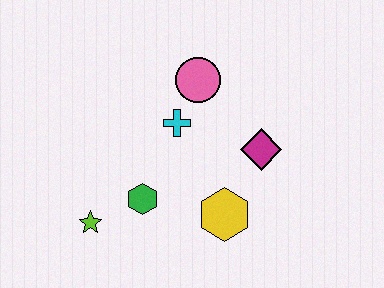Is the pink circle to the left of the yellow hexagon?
Yes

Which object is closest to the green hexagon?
The lime star is closest to the green hexagon.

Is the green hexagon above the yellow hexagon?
Yes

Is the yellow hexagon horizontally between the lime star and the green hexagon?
No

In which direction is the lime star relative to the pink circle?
The lime star is below the pink circle.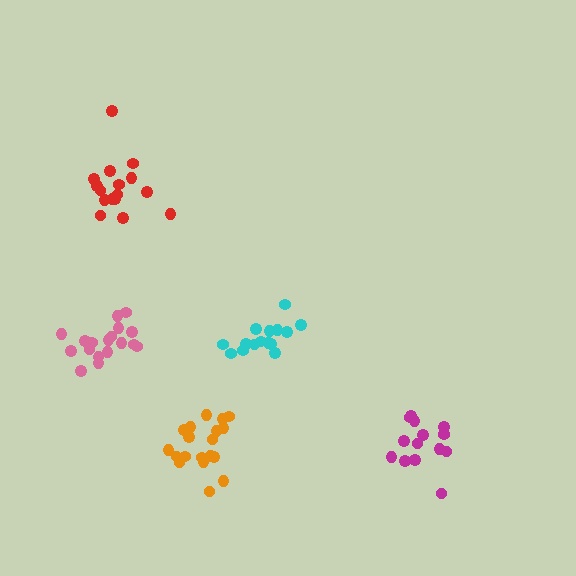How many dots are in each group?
Group 1: 14 dots, Group 2: 16 dots, Group 3: 18 dots, Group 4: 15 dots, Group 5: 19 dots (82 total).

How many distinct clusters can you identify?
There are 5 distinct clusters.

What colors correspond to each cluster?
The clusters are colored: magenta, red, pink, cyan, orange.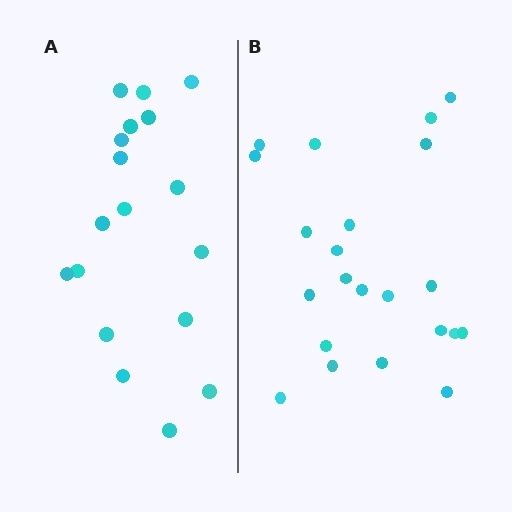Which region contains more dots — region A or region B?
Region B (the right region) has more dots.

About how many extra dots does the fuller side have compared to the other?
Region B has about 4 more dots than region A.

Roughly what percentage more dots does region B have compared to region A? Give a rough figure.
About 20% more.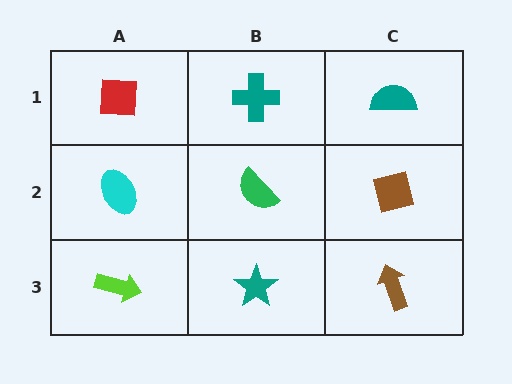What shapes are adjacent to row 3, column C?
A brown square (row 2, column C), a teal star (row 3, column B).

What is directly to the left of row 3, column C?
A teal star.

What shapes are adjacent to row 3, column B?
A green semicircle (row 2, column B), a lime arrow (row 3, column A), a brown arrow (row 3, column C).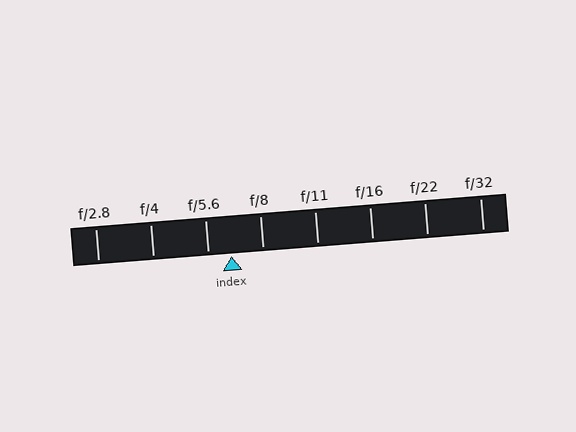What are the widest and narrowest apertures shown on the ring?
The widest aperture shown is f/2.8 and the narrowest is f/32.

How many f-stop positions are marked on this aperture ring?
There are 8 f-stop positions marked.